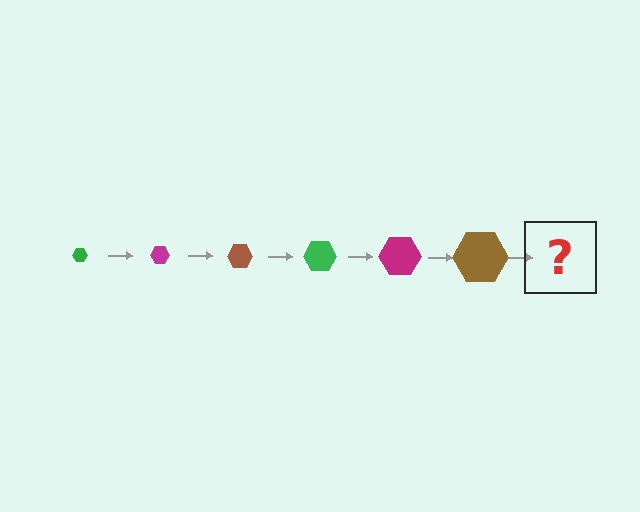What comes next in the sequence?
The next element should be a green hexagon, larger than the previous one.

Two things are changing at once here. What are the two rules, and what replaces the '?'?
The two rules are that the hexagon grows larger each step and the color cycles through green, magenta, and brown. The '?' should be a green hexagon, larger than the previous one.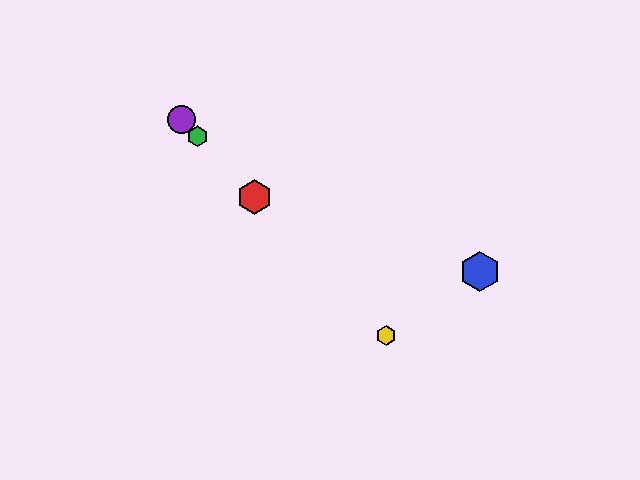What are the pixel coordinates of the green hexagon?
The green hexagon is at (197, 136).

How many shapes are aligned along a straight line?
4 shapes (the red hexagon, the green hexagon, the yellow hexagon, the purple circle) are aligned along a straight line.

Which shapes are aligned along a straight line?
The red hexagon, the green hexagon, the yellow hexagon, the purple circle are aligned along a straight line.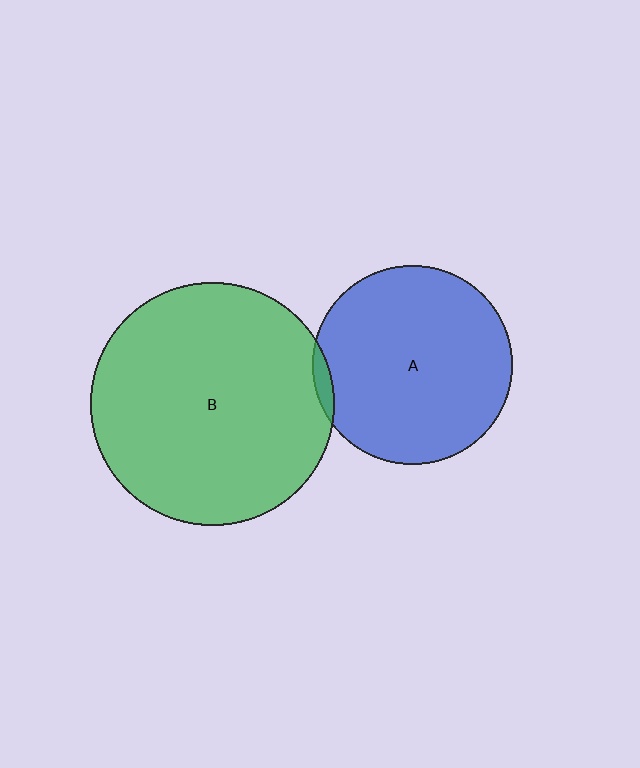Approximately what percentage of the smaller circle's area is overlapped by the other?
Approximately 5%.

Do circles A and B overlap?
Yes.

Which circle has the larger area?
Circle B (green).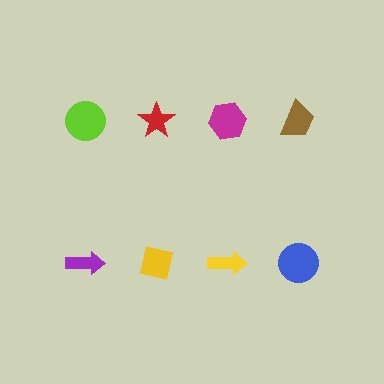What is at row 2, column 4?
A blue circle.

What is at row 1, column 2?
A red star.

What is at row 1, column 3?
A magenta hexagon.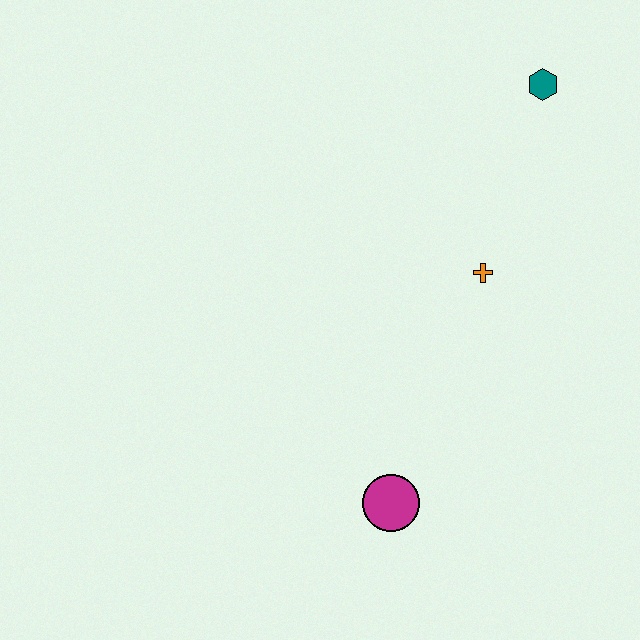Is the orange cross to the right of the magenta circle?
Yes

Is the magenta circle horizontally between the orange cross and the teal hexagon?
No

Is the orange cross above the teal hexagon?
No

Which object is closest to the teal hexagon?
The orange cross is closest to the teal hexagon.